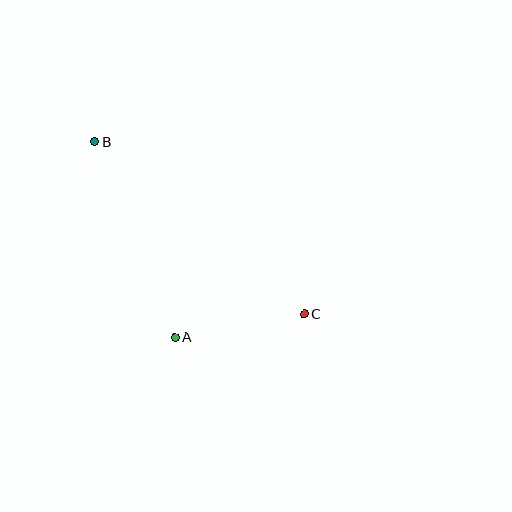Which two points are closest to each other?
Points A and C are closest to each other.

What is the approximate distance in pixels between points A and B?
The distance between A and B is approximately 212 pixels.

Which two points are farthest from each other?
Points B and C are farthest from each other.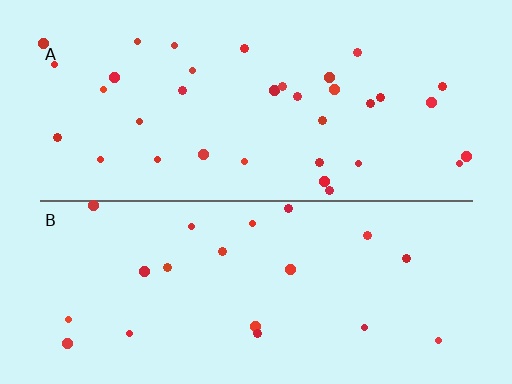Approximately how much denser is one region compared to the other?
Approximately 1.7× — region A over region B.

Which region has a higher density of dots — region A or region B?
A (the top).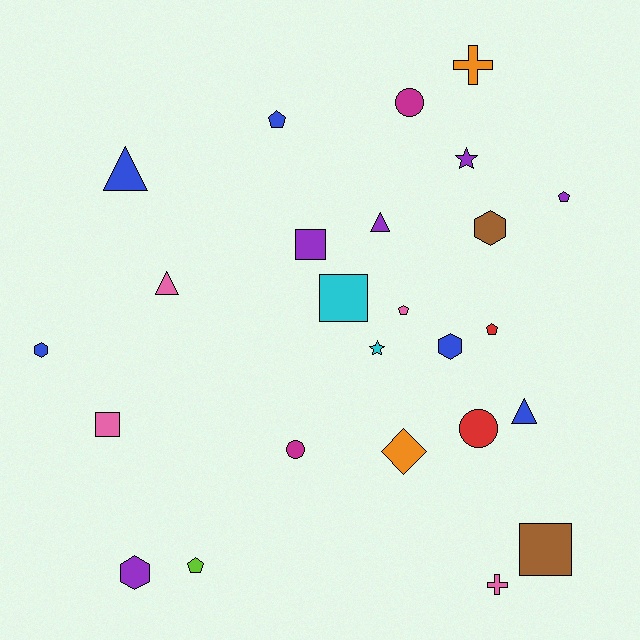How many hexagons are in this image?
There are 4 hexagons.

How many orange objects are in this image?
There are 2 orange objects.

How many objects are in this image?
There are 25 objects.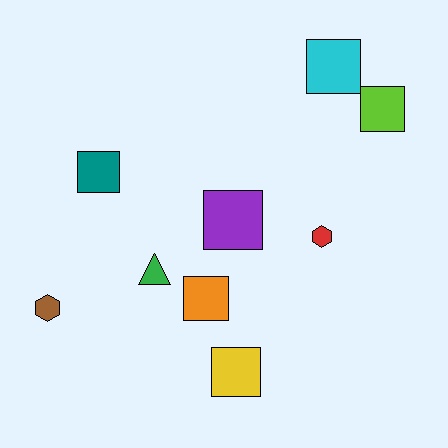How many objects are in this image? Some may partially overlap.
There are 9 objects.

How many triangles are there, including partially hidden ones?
There is 1 triangle.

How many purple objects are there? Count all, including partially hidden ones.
There is 1 purple object.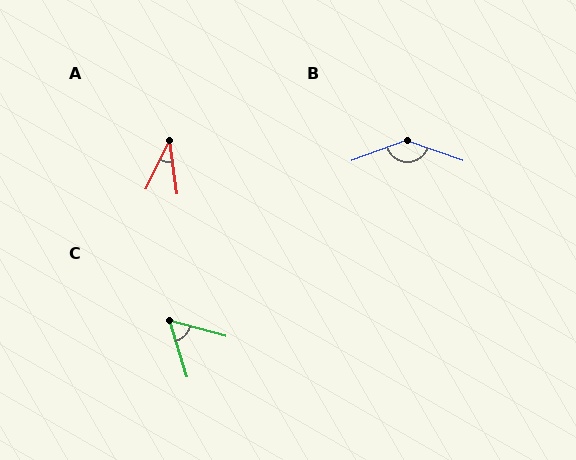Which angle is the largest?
B, at approximately 140 degrees.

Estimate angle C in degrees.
Approximately 58 degrees.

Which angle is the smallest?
A, at approximately 34 degrees.